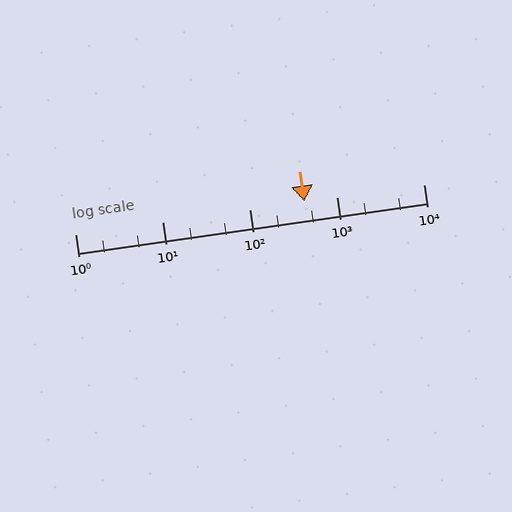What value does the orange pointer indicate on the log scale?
The pointer indicates approximately 430.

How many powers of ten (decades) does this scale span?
The scale spans 4 decades, from 1 to 10000.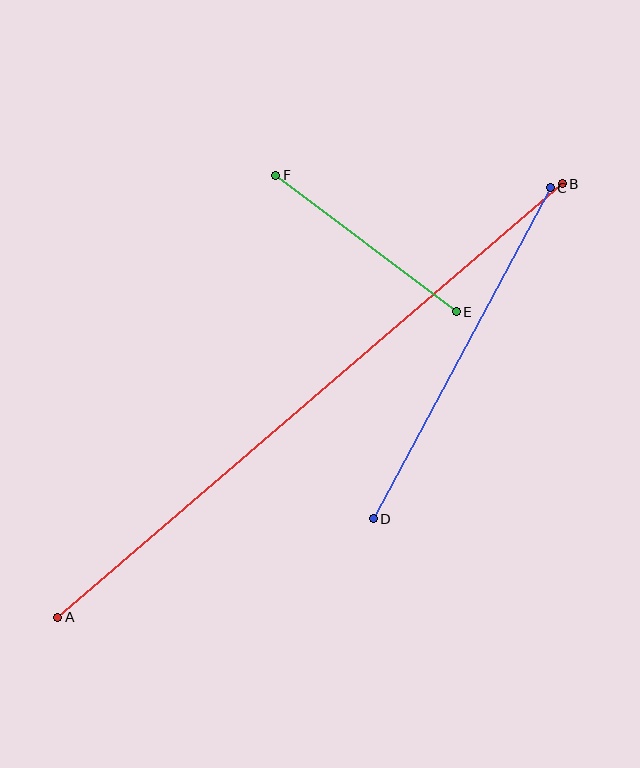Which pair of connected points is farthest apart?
Points A and B are farthest apart.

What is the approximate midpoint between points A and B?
The midpoint is at approximately (310, 401) pixels.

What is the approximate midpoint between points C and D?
The midpoint is at approximately (462, 353) pixels.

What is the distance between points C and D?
The distance is approximately 375 pixels.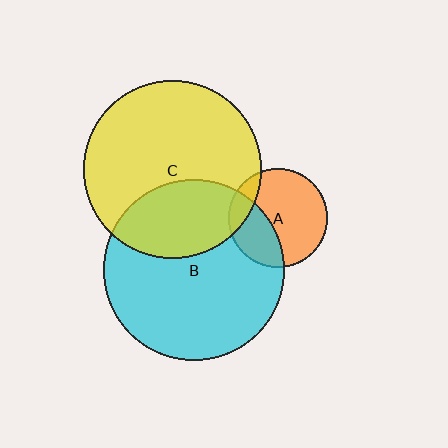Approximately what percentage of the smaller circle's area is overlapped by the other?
Approximately 15%.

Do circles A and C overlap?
Yes.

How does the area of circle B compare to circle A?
Approximately 3.4 times.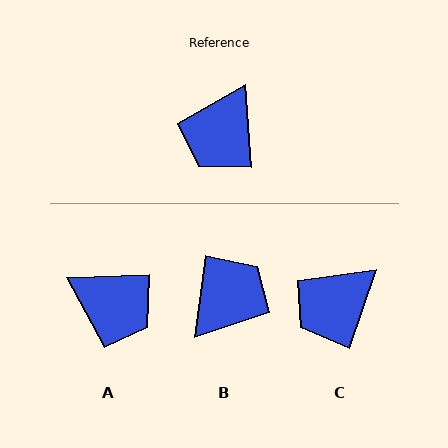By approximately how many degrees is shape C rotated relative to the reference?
Approximately 22 degrees clockwise.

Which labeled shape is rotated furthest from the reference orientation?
B, about 168 degrees away.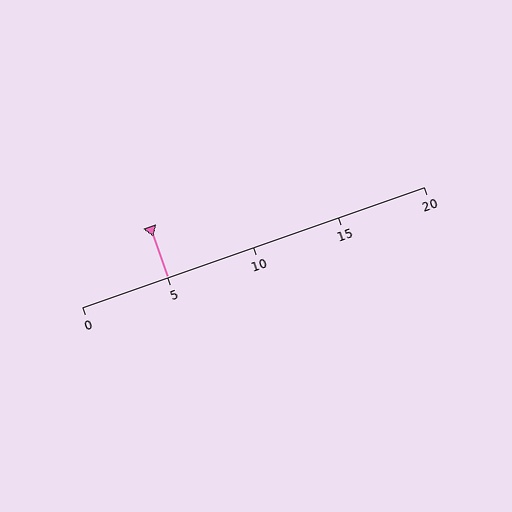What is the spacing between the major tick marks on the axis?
The major ticks are spaced 5 apart.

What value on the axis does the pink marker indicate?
The marker indicates approximately 5.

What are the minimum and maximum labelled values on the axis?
The axis runs from 0 to 20.